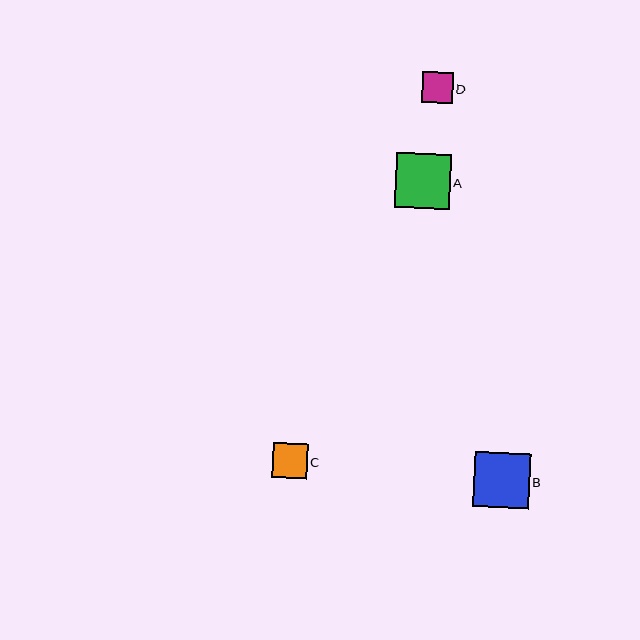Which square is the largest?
Square B is the largest with a size of approximately 55 pixels.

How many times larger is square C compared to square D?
Square C is approximately 1.1 times the size of square D.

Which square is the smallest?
Square D is the smallest with a size of approximately 31 pixels.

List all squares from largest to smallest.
From largest to smallest: B, A, C, D.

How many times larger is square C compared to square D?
Square C is approximately 1.1 times the size of square D.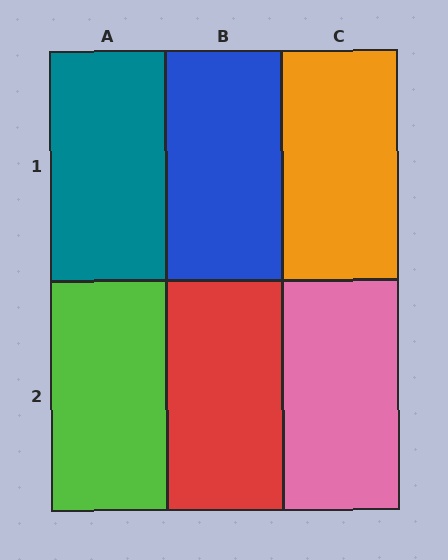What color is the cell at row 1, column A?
Teal.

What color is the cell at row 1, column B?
Blue.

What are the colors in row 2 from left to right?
Lime, red, pink.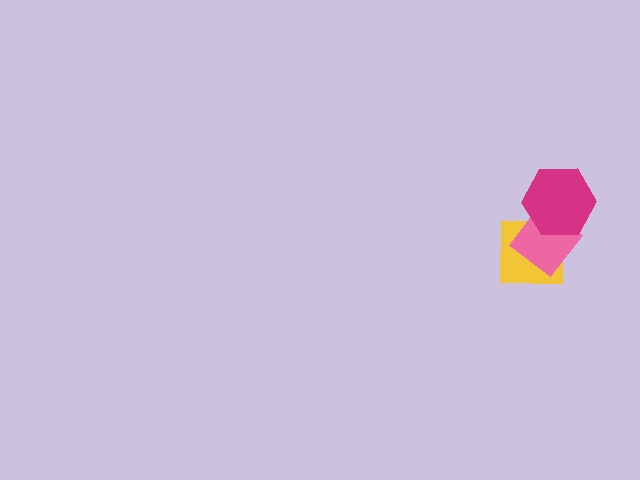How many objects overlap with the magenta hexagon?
2 objects overlap with the magenta hexagon.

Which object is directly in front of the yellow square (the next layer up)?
The pink diamond is directly in front of the yellow square.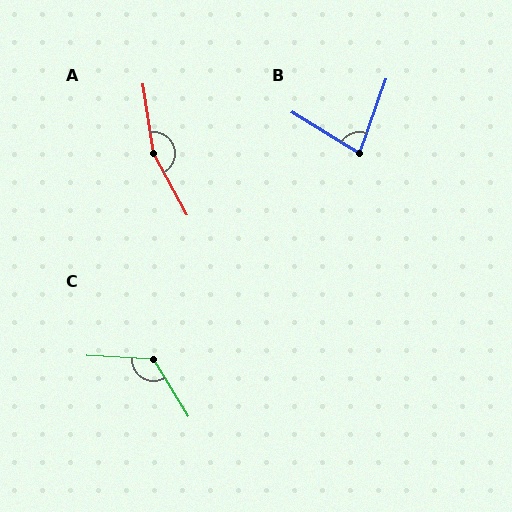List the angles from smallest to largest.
B (78°), C (125°), A (160°).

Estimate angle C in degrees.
Approximately 125 degrees.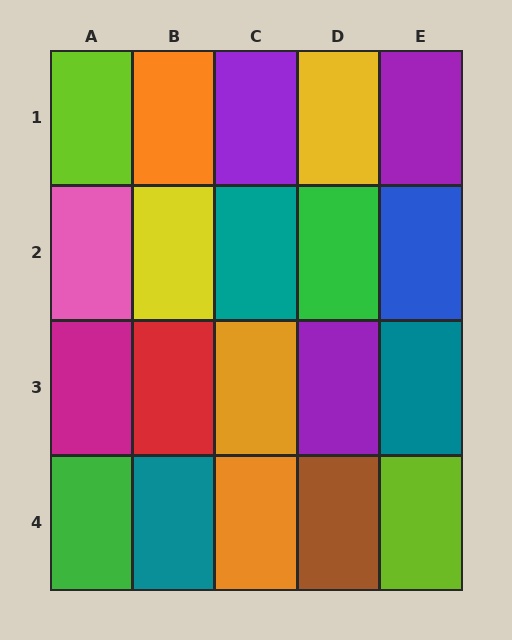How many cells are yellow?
2 cells are yellow.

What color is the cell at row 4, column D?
Brown.